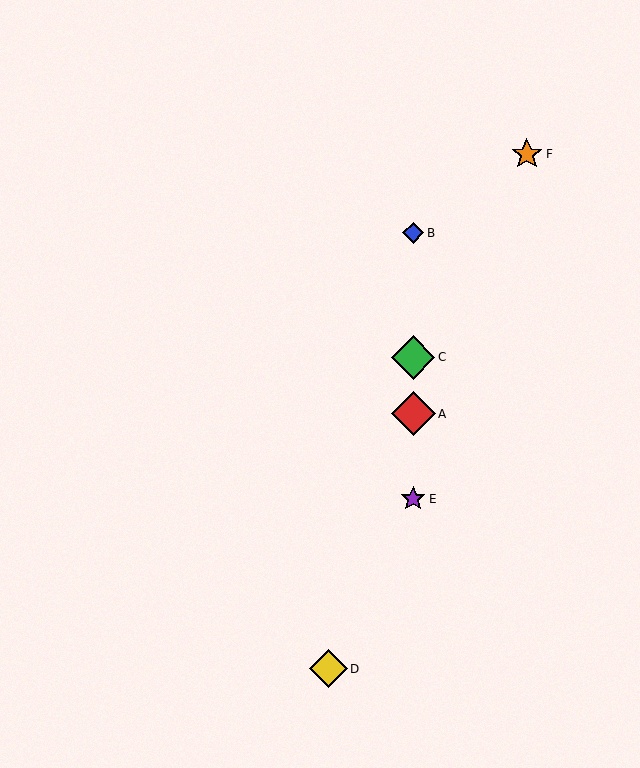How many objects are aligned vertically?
4 objects (A, B, C, E) are aligned vertically.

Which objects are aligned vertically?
Objects A, B, C, E are aligned vertically.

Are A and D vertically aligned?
No, A is at x≈413 and D is at x≈328.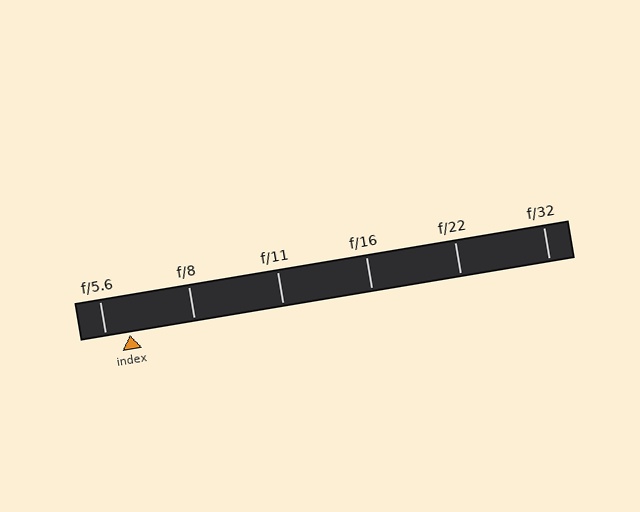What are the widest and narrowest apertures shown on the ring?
The widest aperture shown is f/5.6 and the narrowest is f/32.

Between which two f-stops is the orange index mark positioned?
The index mark is between f/5.6 and f/8.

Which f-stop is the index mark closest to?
The index mark is closest to f/5.6.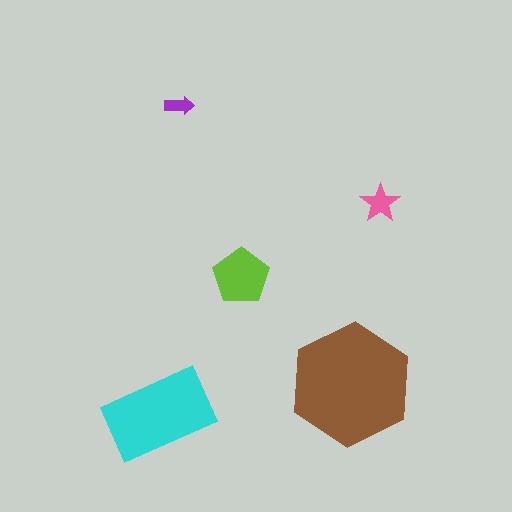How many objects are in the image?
There are 5 objects in the image.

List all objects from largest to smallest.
The brown hexagon, the cyan rectangle, the lime pentagon, the pink star, the purple arrow.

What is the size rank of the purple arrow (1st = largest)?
5th.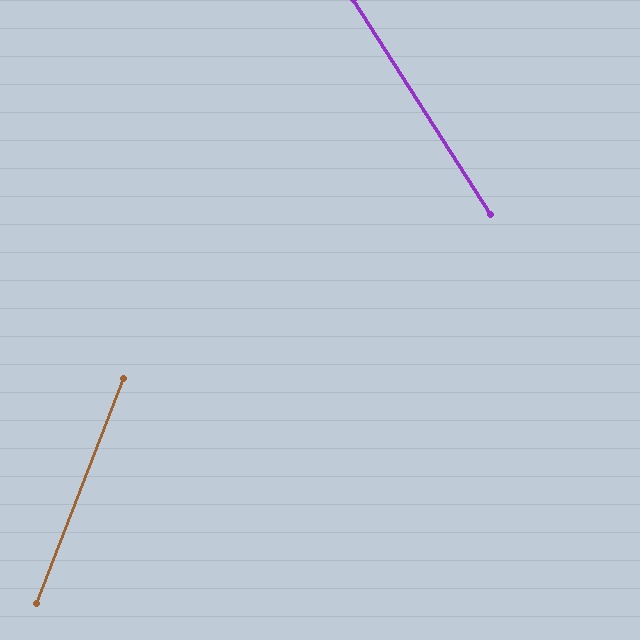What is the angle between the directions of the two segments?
Approximately 54 degrees.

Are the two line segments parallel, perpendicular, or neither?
Neither parallel nor perpendicular — they differ by about 54°.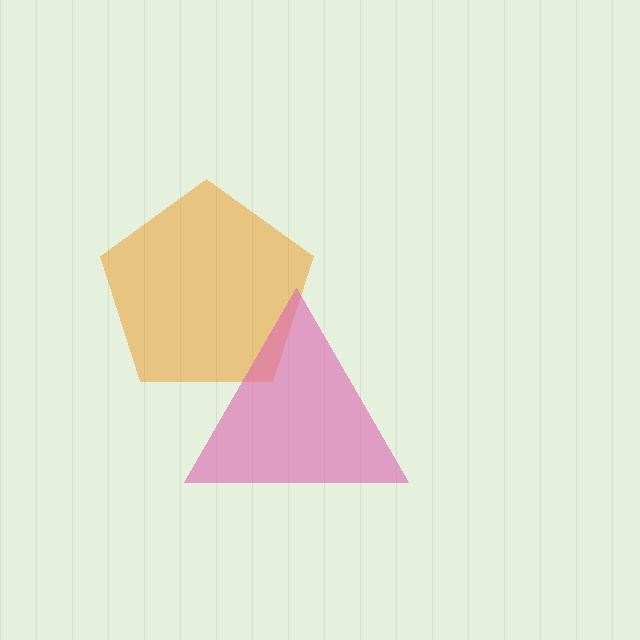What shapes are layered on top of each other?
The layered shapes are: an orange pentagon, a pink triangle.